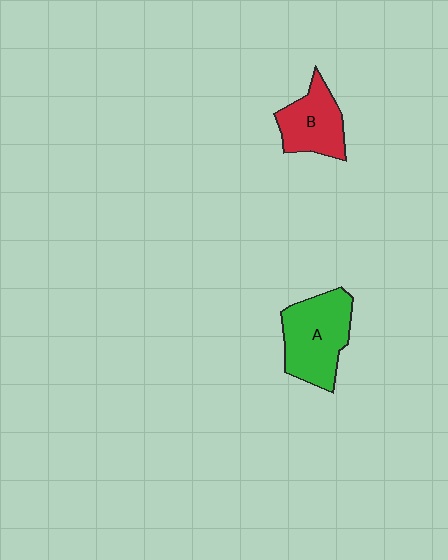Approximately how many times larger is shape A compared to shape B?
Approximately 1.4 times.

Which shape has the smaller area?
Shape B (red).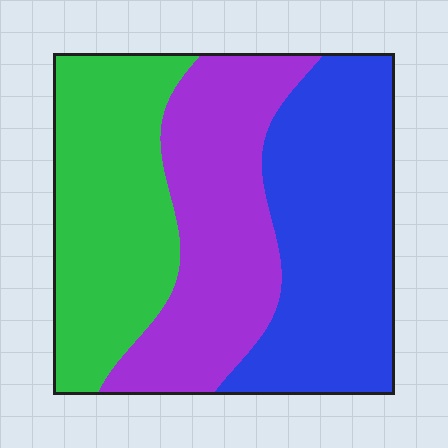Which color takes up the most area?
Blue, at roughly 35%.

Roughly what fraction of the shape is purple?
Purple covers roughly 30% of the shape.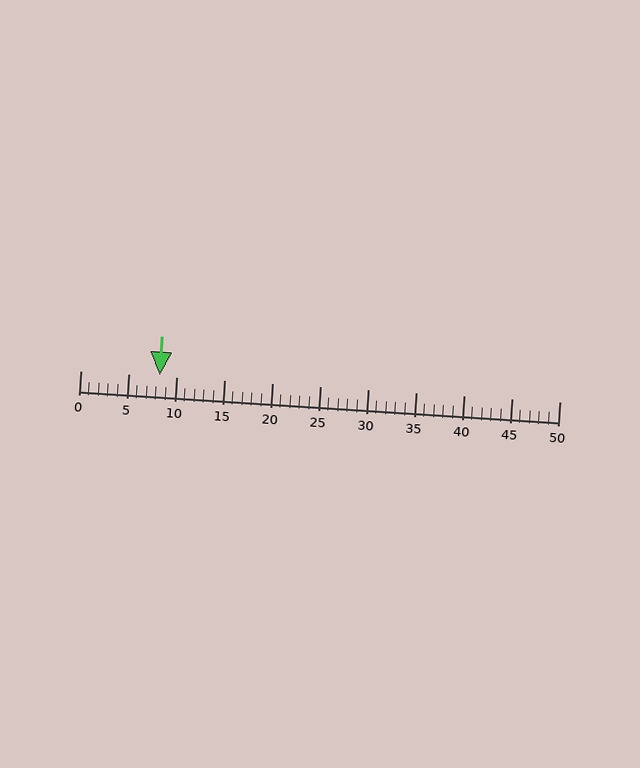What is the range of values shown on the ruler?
The ruler shows values from 0 to 50.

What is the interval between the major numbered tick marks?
The major tick marks are spaced 5 units apart.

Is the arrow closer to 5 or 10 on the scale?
The arrow is closer to 10.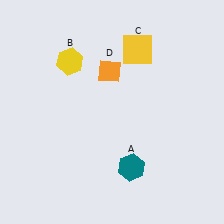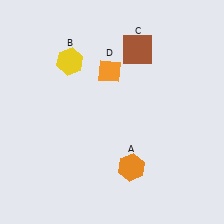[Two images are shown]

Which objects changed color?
A changed from teal to orange. C changed from yellow to brown.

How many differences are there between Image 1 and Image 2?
There are 2 differences between the two images.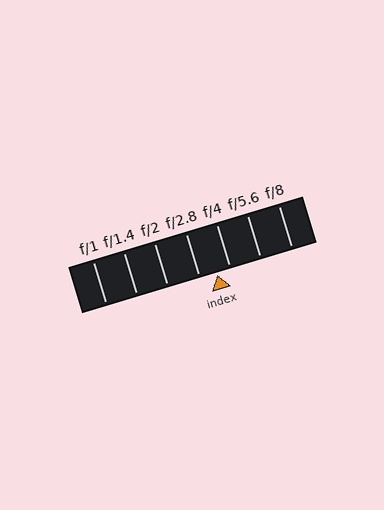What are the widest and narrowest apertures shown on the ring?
The widest aperture shown is f/1 and the narrowest is f/8.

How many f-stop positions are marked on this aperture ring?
There are 7 f-stop positions marked.